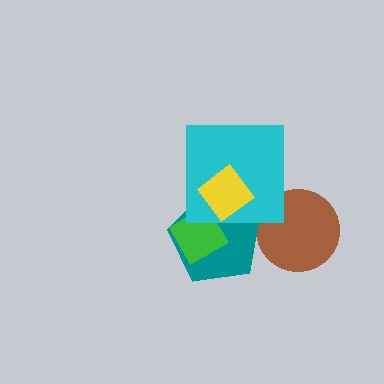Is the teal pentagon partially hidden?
Yes, it is partially covered by another shape.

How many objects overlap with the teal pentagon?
3 objects overlap with the teal pentagon.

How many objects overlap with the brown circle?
0 objects overlap with the brown circle.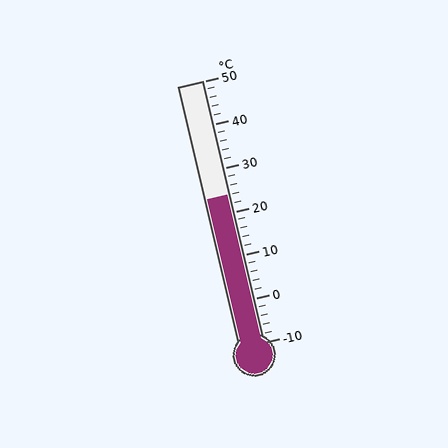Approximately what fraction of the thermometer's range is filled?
The thermometer is filled to approximately 55% of its range.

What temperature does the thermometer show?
The thermometer shows approximately 24°C.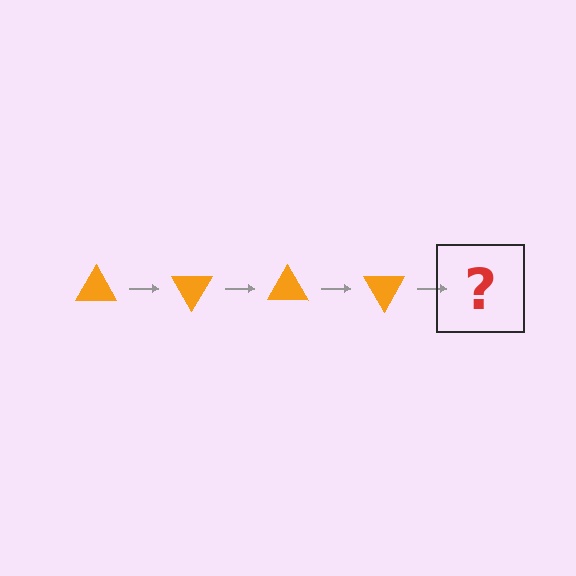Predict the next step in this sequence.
The next step is an orange triangle rotated 240 degrees.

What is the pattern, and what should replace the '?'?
The pattern is that the triangle rotates 60 degrees each step. The '?' should be an orange triangle rotated 240 degrees.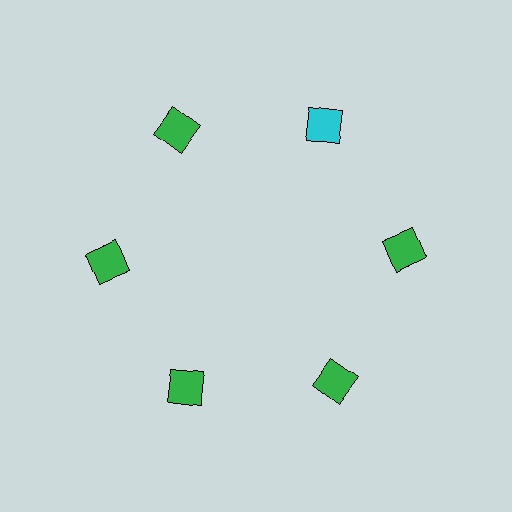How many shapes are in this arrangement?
There are 6 shapes arranged in a ring pattern.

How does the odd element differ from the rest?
It has a different color: cyan instead of green.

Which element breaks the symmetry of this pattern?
The cyan square at roughly the 1 o'clock position breaks the symmetry. All other shapes are green squares.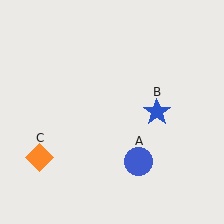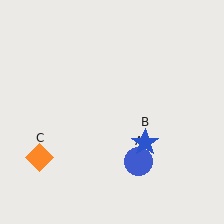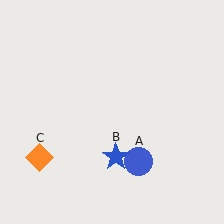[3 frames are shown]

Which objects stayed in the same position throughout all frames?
Blue circle (object A) and orange diamond (object C) remained stationary.